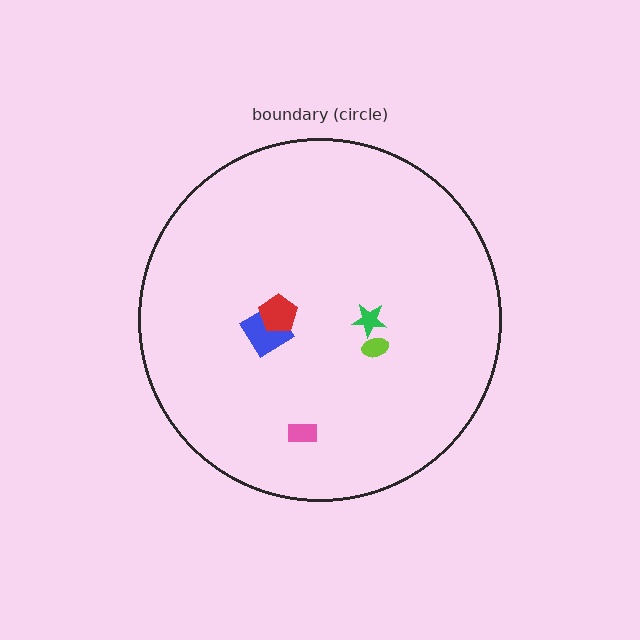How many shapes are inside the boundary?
5 inside, 0 outside.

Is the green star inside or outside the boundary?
Inside.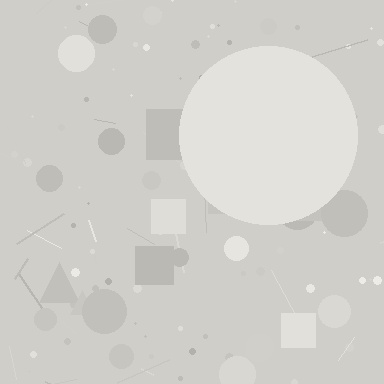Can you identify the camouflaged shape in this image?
The camouflaged shape is a circle.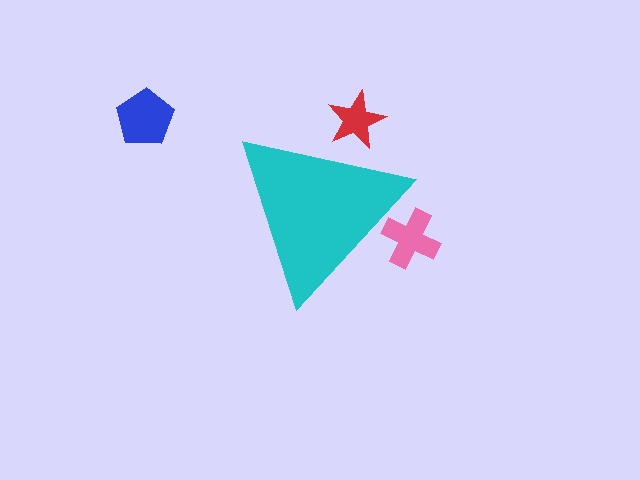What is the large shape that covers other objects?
A cyan triangle.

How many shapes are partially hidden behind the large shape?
2 shapes are partially hidden.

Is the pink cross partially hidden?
Yes, the pink cross is partially hidden behind the cyan triangle.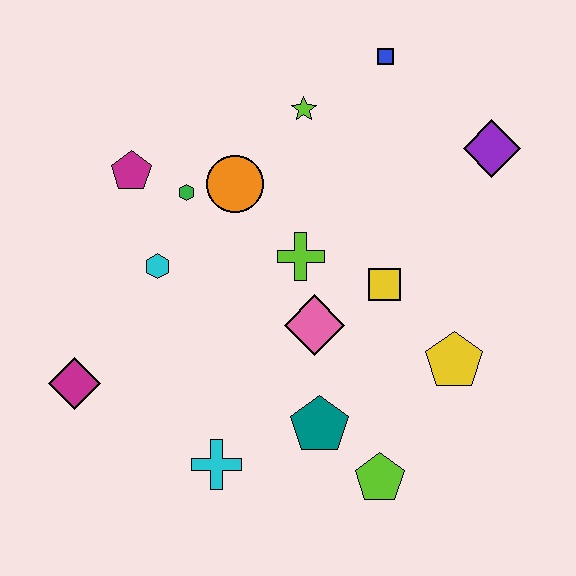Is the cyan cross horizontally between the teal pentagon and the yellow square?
No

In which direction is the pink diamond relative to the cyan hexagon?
The pink diamond is to the right of the cyan hexagon.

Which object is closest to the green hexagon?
The orange circle is closest to the green hexagon.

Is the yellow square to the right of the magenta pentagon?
Yes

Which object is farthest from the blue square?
The magenta diamond is farthest from the blue square.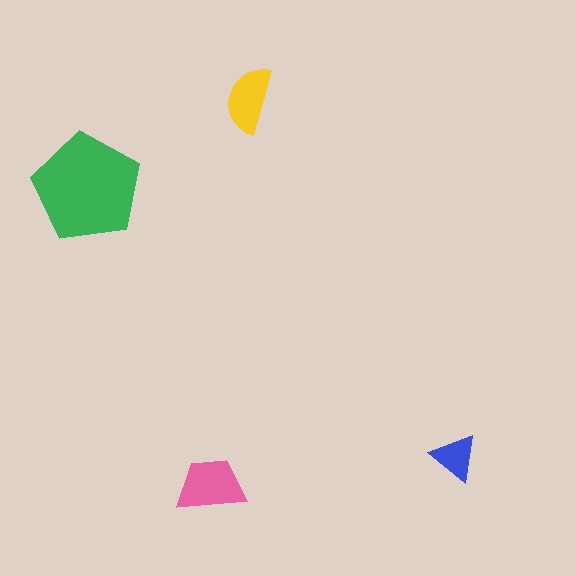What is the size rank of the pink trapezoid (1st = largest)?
2nd.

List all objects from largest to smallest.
The green pentagon, the pink trapezoid, the yellow semicircle, the blue triangle.